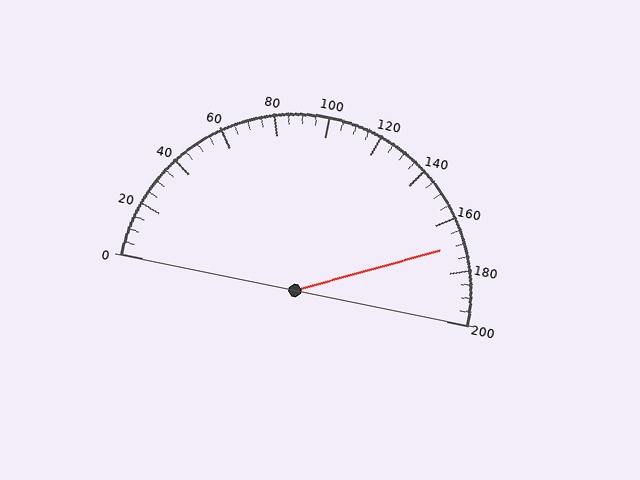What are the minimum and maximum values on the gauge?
The gauge ranges from 0 to 200.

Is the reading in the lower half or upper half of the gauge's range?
The reading is in the upper half of the range (0 to 200).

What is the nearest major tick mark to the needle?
The nearest major tick mark is 160.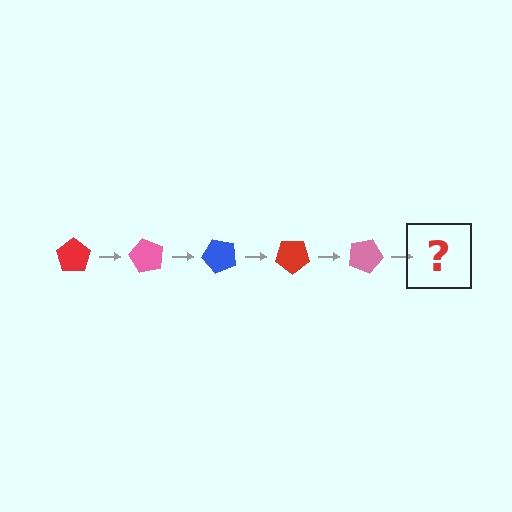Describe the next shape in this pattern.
It should be a blue pentagon, rotated 300 degrees from the start.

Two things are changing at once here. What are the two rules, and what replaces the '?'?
The two rules are that it rotates 60 degrees each step and the color cycles through red, pink, and blue. The '?' should be a blue pentagon, rotated 300 degrees from the start.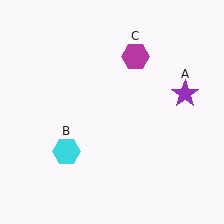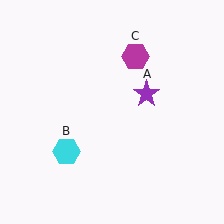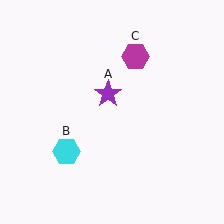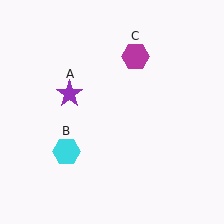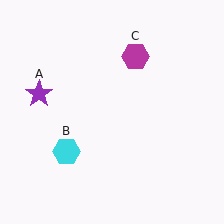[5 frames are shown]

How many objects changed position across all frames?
1 object changed position: purple star (object A).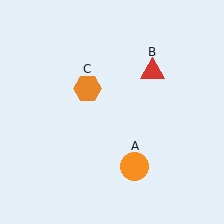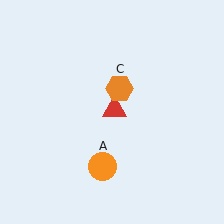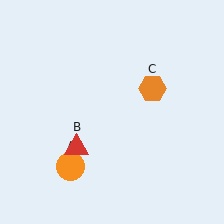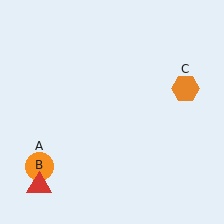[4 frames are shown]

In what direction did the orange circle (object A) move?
The orange circle (object A) moved left.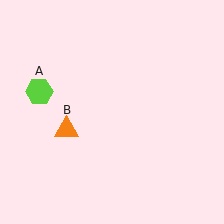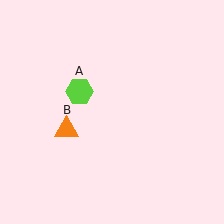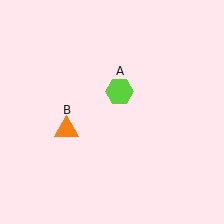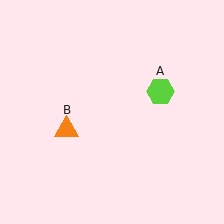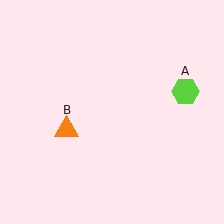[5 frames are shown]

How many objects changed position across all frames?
1 object changed position: lime hexagon (object A).